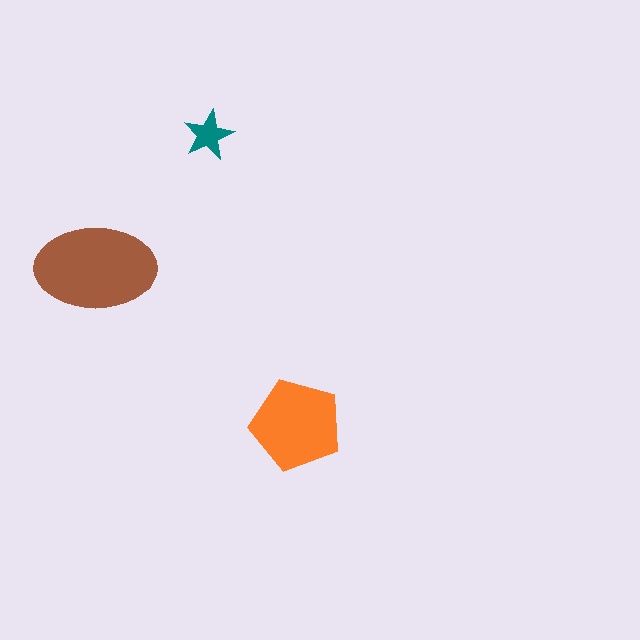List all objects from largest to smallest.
The brown ellipse, the orange pentagon, the teal star.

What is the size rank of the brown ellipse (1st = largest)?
1st.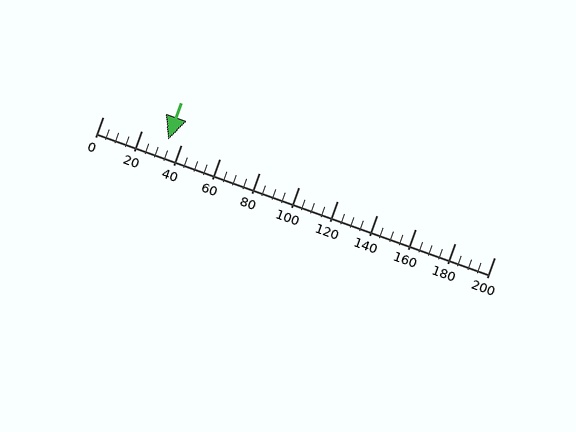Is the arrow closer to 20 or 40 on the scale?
The arrow is closer to 40.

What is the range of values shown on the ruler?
The ruler shows values from 0 to 200.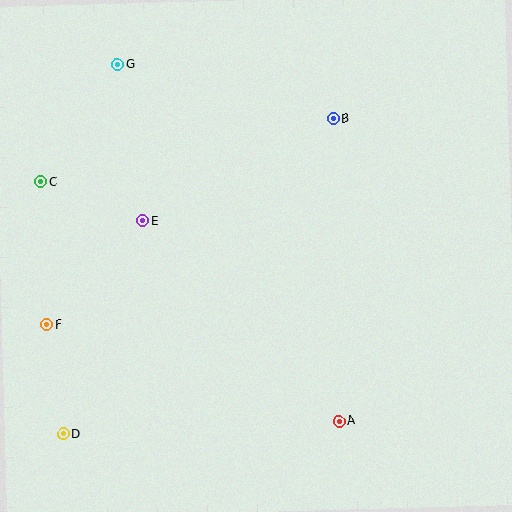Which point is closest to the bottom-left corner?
Point D is closest to the bottom-left corner.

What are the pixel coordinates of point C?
Point C is at (40, 182).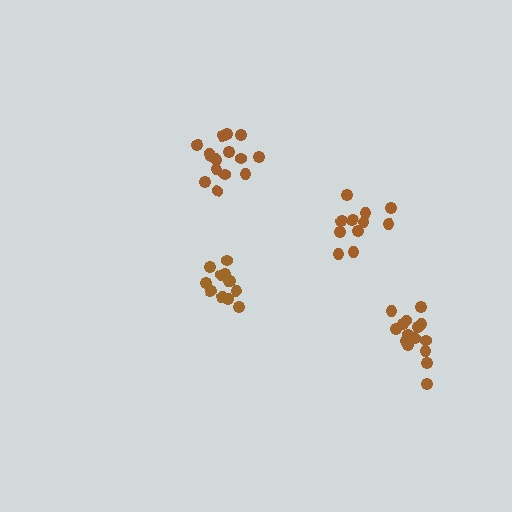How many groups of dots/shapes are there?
There are 4 groups.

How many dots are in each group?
Group 1: 15 dots, Group 2: 16 dots, Group 3: 11 dots, Group 4: 12 dots (54 total).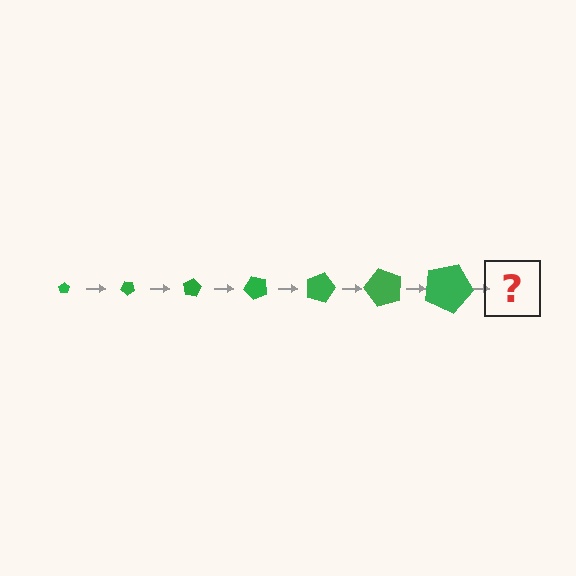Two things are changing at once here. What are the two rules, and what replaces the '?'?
The two rules are that the pentagon grows larger each step and it rotates 40 degrees each step. The '?' should be a pentagon, larger than the previous one and rotated 280 degrees from the start.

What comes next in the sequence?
The next element should be a pentagon, larger than the previous one and rotated 280 degrees from the start.